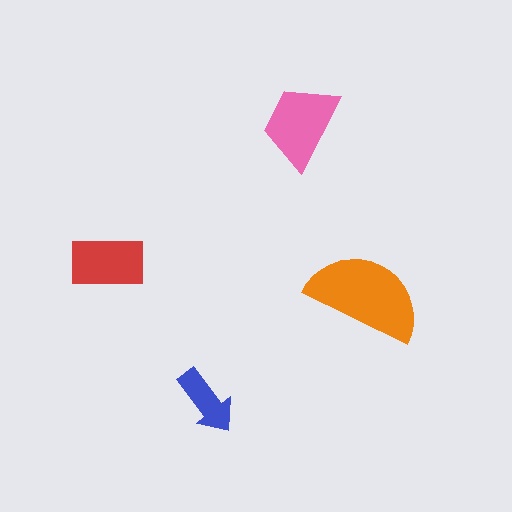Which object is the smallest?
The blue arrow.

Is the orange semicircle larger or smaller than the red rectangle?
Larger.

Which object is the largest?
The orange semicircle.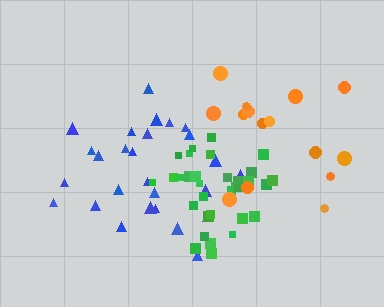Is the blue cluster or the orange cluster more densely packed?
Blue.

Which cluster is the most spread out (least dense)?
Orange.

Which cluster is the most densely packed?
Green.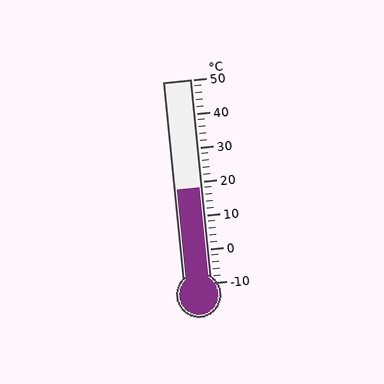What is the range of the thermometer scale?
The thermometer scale ranges from -10°C to 50°C.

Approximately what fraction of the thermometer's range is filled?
The thermometer is filled to approximately 45% of its range.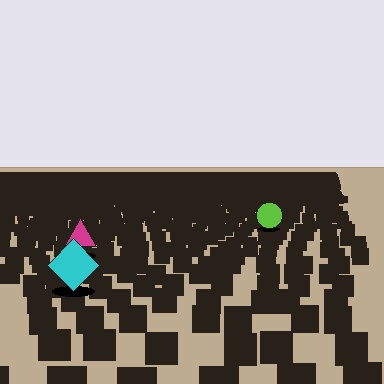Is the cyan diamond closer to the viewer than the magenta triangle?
Yes. The cyan diamond is closer — you can tell from the texture gradient: the ground texture is coarser near it.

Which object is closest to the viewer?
The cyan diamond is closest. The texture marks near it are larger and more spread out.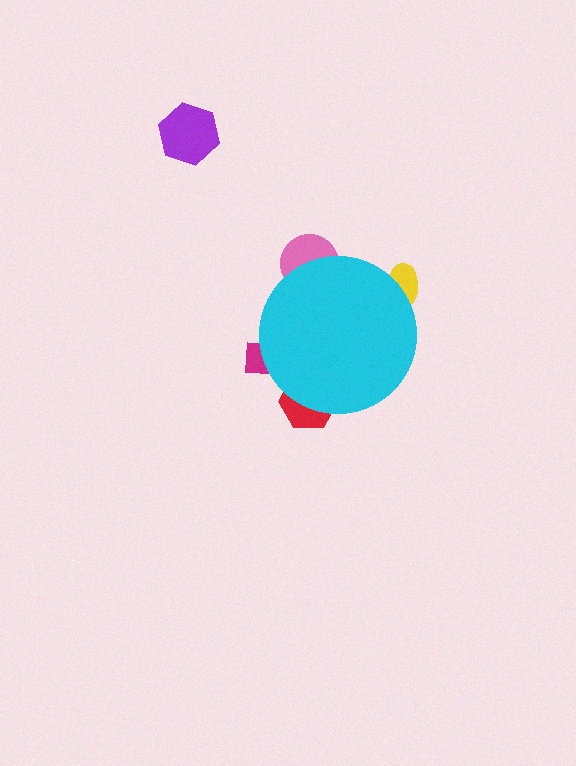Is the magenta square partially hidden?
Yes, the magenta square is partially hidden behind the cyan circle.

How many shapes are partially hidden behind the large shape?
4 shapes are partially hidden.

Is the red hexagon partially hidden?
Yes, the red hexagon is partially hidden behind the cyan circle.